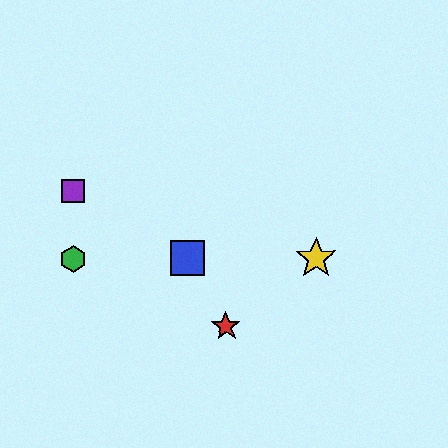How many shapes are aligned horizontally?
3 shapes (the blue square, the green hexagon, the yellow star) are aligned horizontally.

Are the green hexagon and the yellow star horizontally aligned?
Yes, both are at y≈259.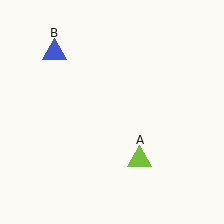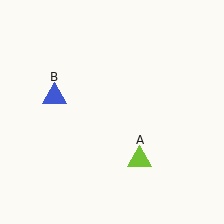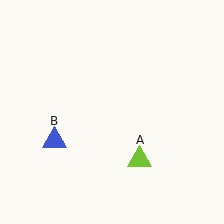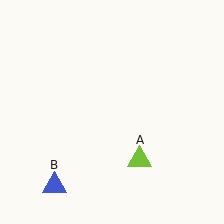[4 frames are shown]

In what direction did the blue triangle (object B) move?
The blue triangle (object B) moved down.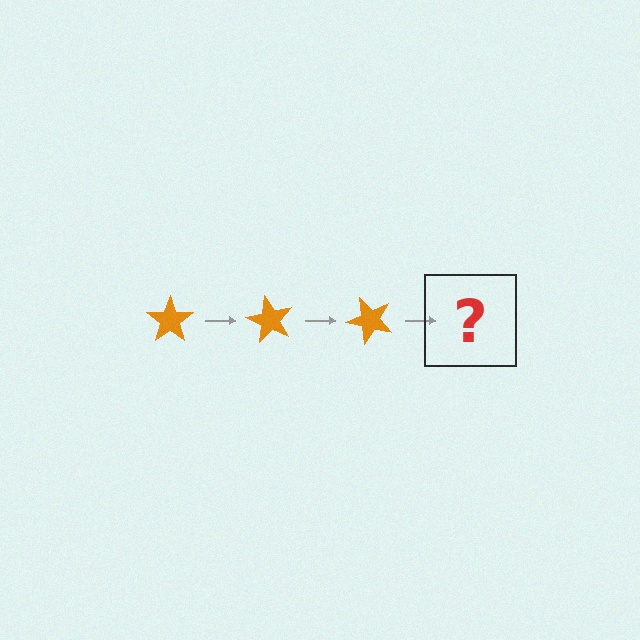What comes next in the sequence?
The next element should be an orange star rotated 180 degrees.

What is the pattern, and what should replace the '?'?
The pattern is that the star rotates 60 degrees each step. The '?' should be an orange star rotated 180 degrees.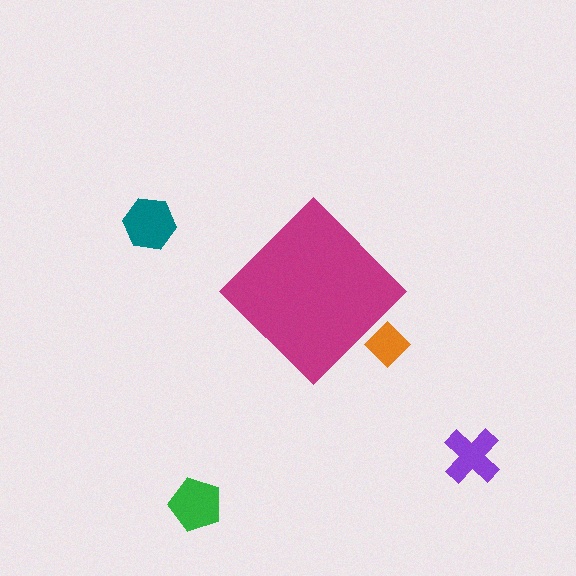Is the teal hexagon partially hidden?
No, the teal hexagon is fully visible.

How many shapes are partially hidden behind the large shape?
1 shape is partially hidden.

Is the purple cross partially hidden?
No, the purple cross is fully visible.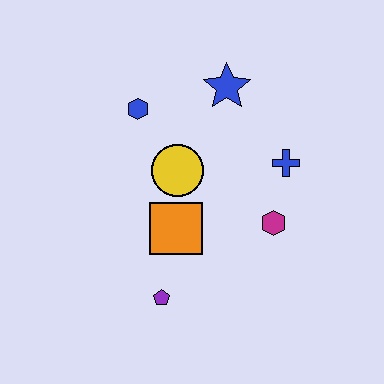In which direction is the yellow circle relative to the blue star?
The yellow circle is below the blue star.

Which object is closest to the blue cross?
The magenta hexagon is closest to the blue cross.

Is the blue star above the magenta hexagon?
Yes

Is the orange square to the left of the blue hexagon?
No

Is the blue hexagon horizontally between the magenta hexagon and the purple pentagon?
No